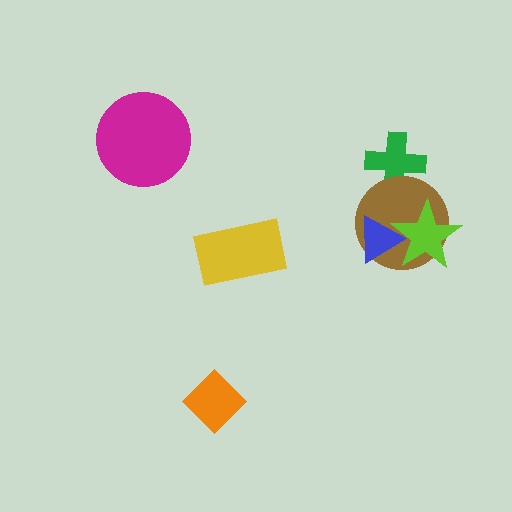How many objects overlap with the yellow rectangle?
0 objects overlap with the yellow rectangle.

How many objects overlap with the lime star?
2 objects overlap with the lime star.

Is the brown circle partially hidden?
Yes, it is partially covered by another shape.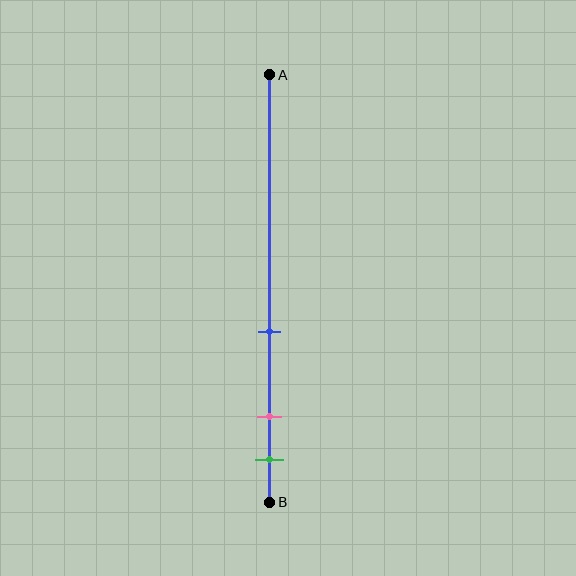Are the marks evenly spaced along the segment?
No, the marks are not evenly spaced.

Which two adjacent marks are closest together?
The pink and green marks are the closest adjacent pair.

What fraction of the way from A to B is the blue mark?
The blue mark is approximately 60% (0.6) of the way from A to B.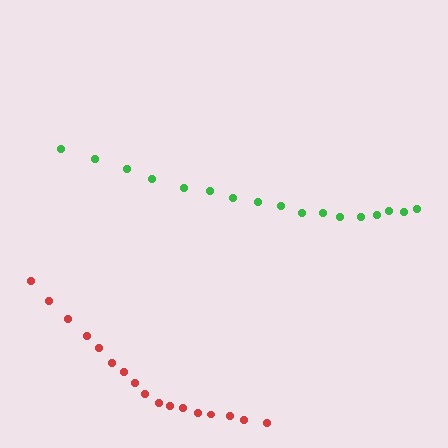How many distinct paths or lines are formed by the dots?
There are 2 distinct paths.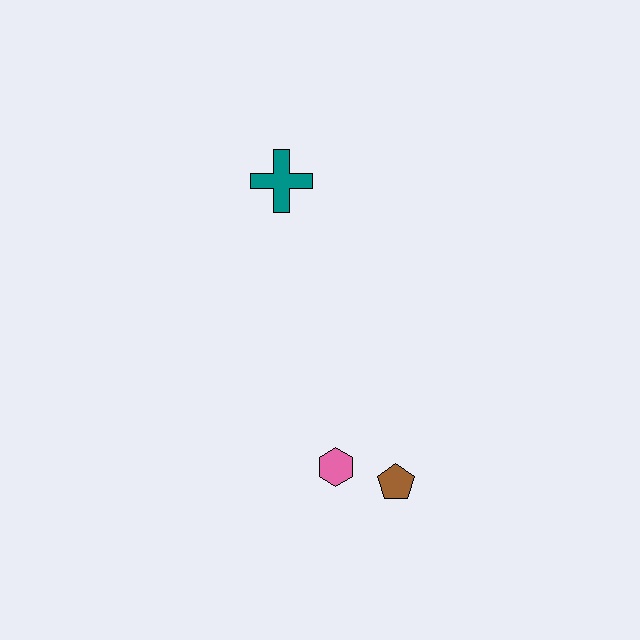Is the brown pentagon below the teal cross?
Yes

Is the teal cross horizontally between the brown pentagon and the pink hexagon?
No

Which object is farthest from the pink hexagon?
The teal cross is farthest from the pink hexagon.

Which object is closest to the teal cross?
The pink hexagon is closest to the teal cross.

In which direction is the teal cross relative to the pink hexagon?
The teal cross is above the pink hexagon.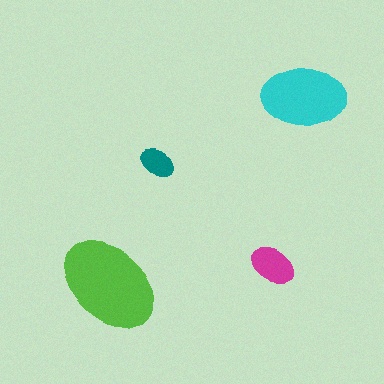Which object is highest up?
The cyan ellipse is topmost.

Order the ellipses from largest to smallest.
the lime one, the cyan one, the magenta one, the teal one.